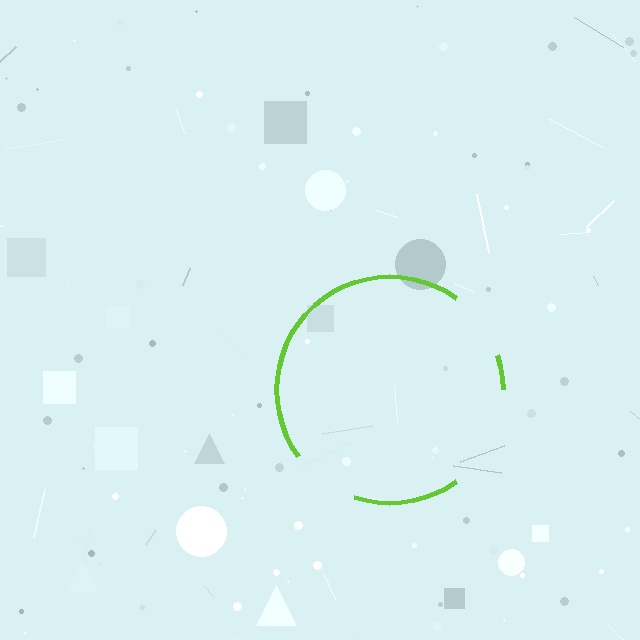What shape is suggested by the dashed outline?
The dashed outline suggests a circle.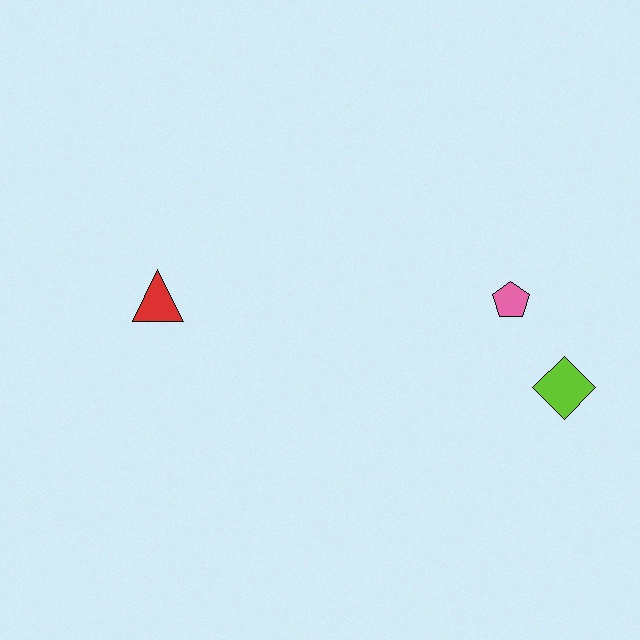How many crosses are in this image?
There are no crosses.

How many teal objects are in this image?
There are no teal objects.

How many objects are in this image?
There are 3 objects.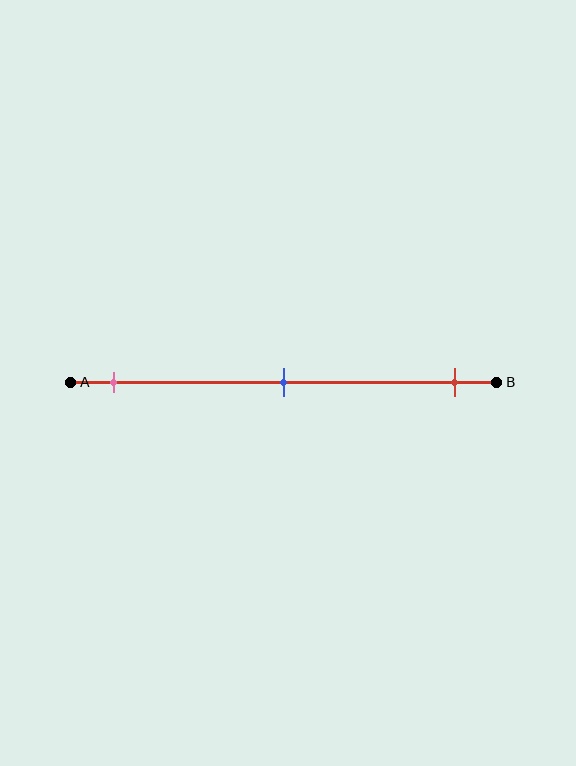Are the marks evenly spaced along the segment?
Yes, the marks are approximately evenly spaced.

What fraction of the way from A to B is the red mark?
The red mark is approximately 90% (0.9) of the way from A to B.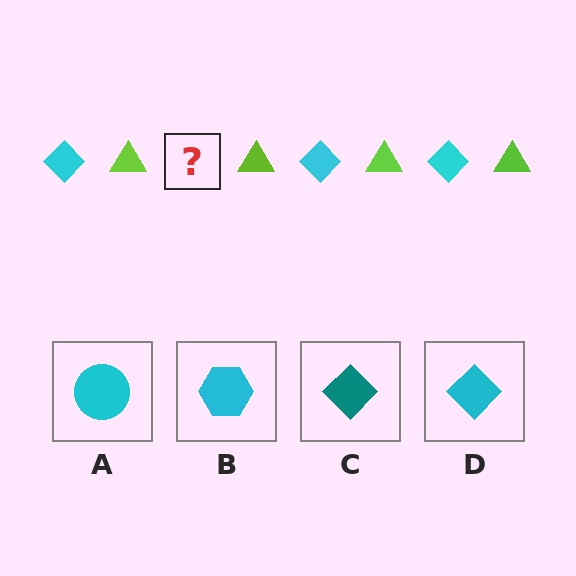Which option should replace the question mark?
Option D.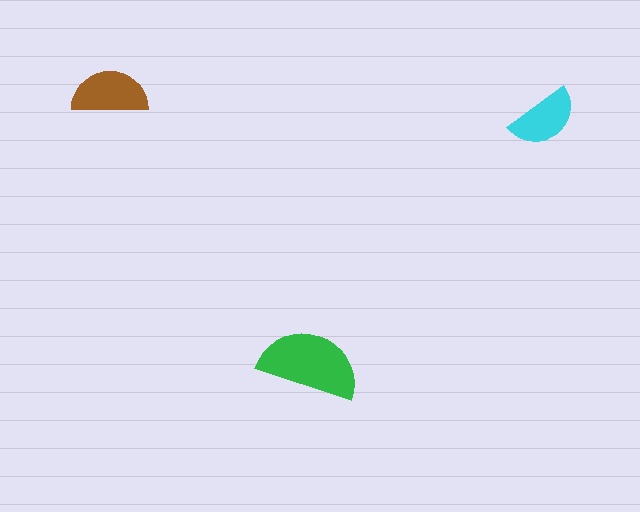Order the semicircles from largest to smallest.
the green one, the brown one, the cyan one.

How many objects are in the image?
There are 3 objects in the image.